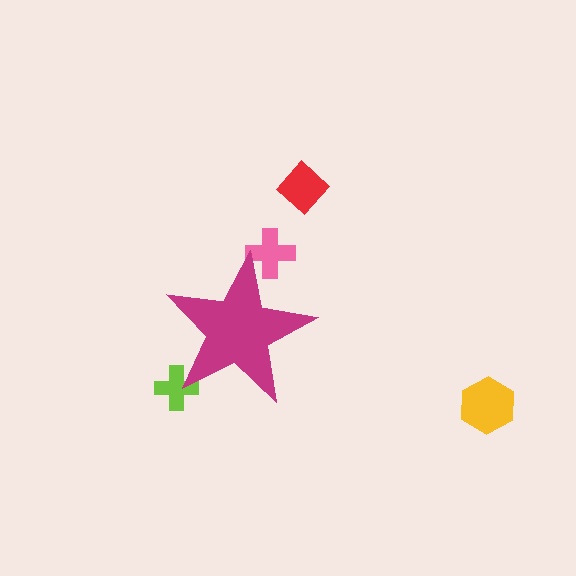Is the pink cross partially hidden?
Yes, the pink cross is partially hidden behind the magenta star.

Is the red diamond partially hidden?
No, the red diamond is fully visible.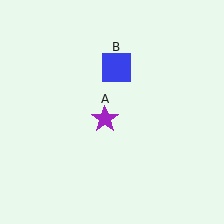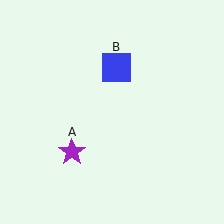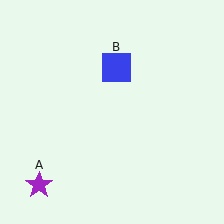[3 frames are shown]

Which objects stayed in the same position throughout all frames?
Blue square (object B) remained stationary.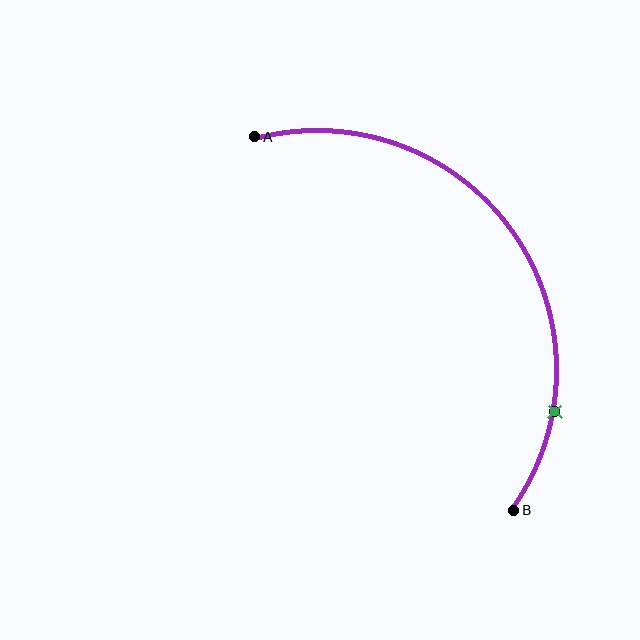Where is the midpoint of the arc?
The arc midpoint is the point on the curve farthest from the straight line joining A and B. It sits above and to the right of that line.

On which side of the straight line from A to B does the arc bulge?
The arc bulges above and to the right of the straight line connecting A and B.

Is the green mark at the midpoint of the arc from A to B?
No. The green mark lies on the arc but is closer to endpoint B. The arc midpoint would be at the point on the curve equidistant along the arc from both A and B.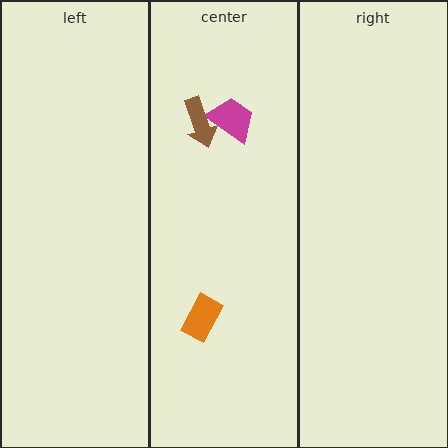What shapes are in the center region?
The magenta trapezoid, the orange rectangle, the brown arrow.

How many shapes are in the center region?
3.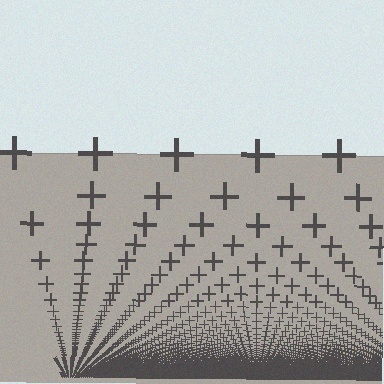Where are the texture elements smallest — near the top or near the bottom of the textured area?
Near the bottom.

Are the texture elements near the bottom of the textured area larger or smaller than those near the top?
Smaller. The gradient is inverted — elements near the bottom are smaller and denser.